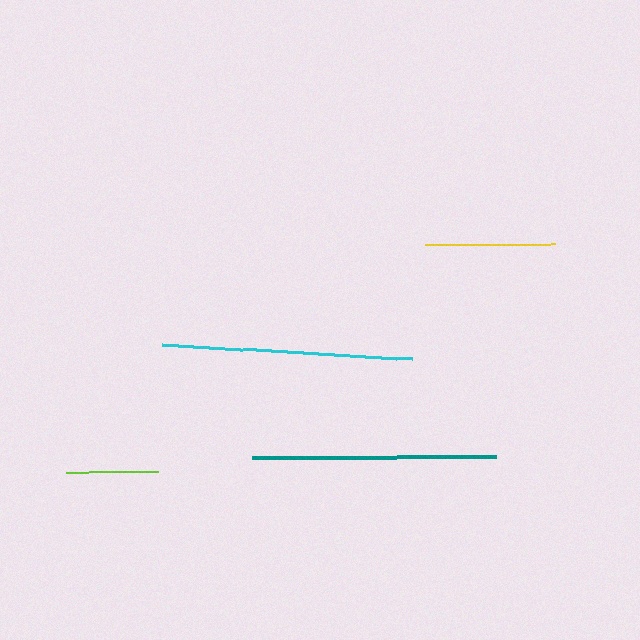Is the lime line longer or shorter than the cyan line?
The cyan line is longer than the lime line.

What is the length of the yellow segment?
The yellow segment is approximately 130 pixels long.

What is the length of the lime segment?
The lime segment is approximately 92 pixels long.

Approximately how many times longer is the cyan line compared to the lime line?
The cyan line is approximately 2.7 times the length of the lime line.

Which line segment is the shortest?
The lime line is the shortest at approximately 92 pixels.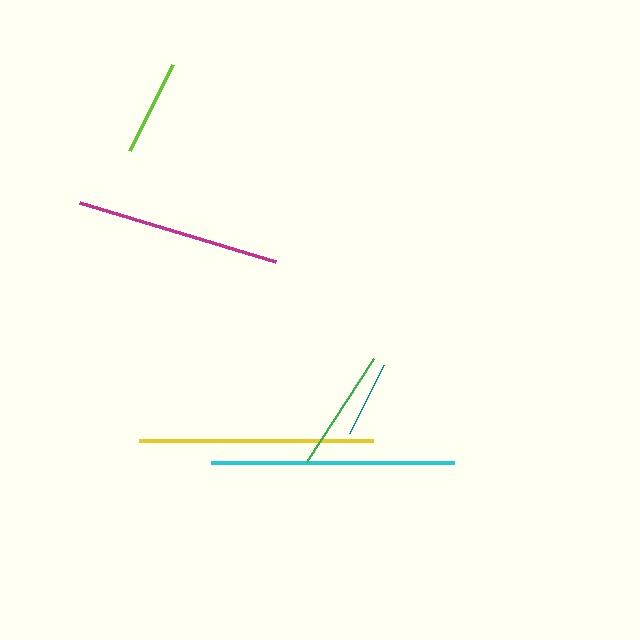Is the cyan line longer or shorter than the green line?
The cyan line is longer than the green line.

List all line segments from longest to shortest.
From longest to shortest: cyan, yellow, magenta, green, lime, teal.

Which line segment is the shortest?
The teal line is the shortest at approximately 76 pixels.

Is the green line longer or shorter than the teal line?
The green line is longer than the teal line.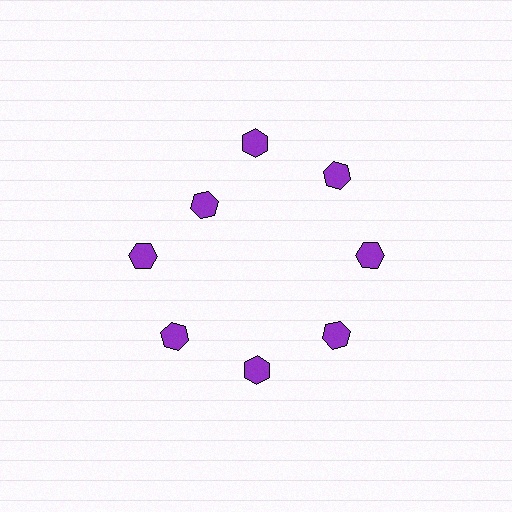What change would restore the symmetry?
The symmetry would be restored by moving it outward, back onto the ring so that all 8 hexagons sit at equal angles and equal distance from the center.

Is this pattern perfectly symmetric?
No. The 8 purple hexagons are arranged in a ring, but one element near the 10 o'clock position is pulled inward toward the center, breaking the 8-fold rotational symmetry.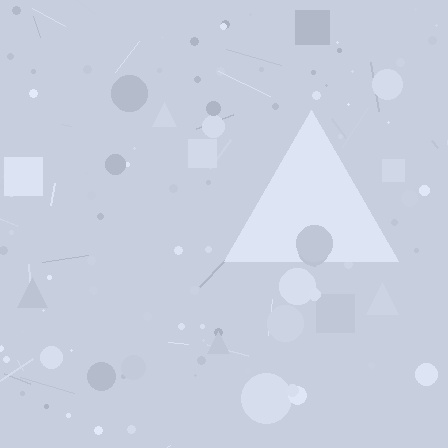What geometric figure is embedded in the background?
A triangle is embedded in the background.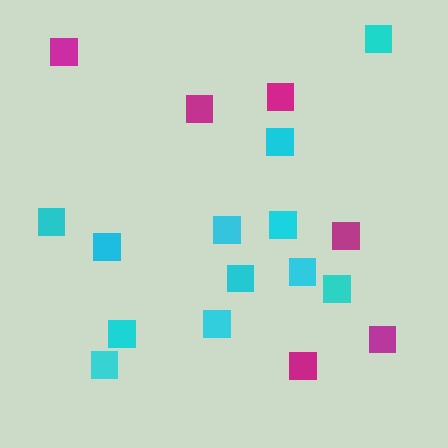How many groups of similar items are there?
There are 2 groups: one group of magenta squares (6) and one group of cyan squares (12).